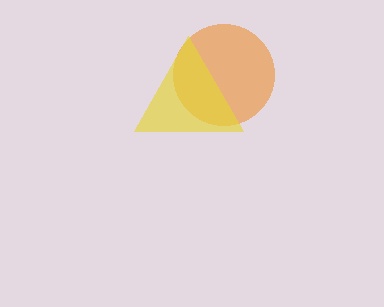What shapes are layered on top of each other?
The layered shapes are: an orange circle, a yellow triangle.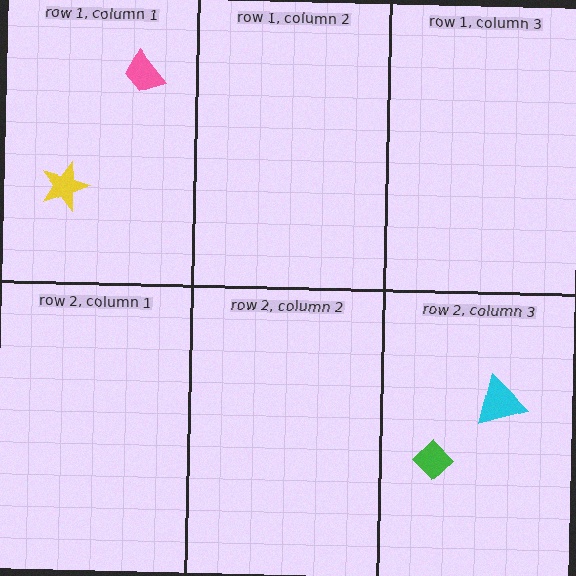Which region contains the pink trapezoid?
The row 1, column 1 region.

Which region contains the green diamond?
The row 2, column 3 region.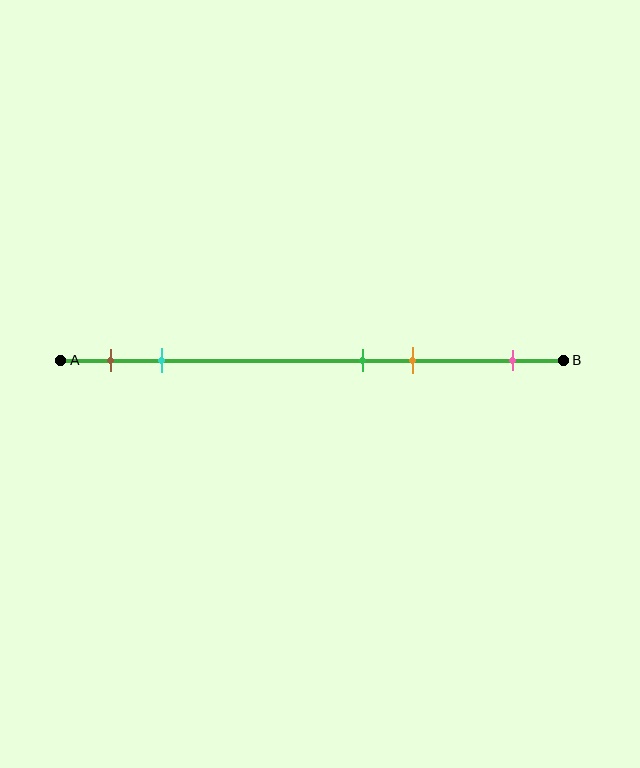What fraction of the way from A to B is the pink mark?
The pink mark is approximately 90% (0.9) of the way from A to B.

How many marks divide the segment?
There are 5 marks dividing the segment.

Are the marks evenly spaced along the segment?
No, the marks are not evenly spaced.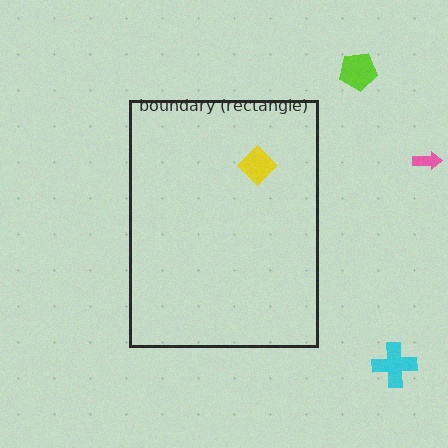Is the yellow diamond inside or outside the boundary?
Inside.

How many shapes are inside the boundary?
1 inside, 3 outside.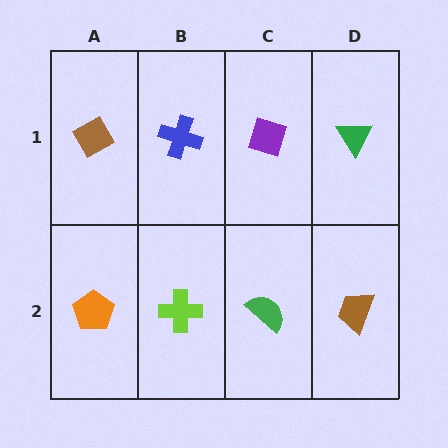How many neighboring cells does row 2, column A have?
2.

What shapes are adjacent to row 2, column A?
A brown diamond (row 1, column A), a lime cross (row 2, column B).